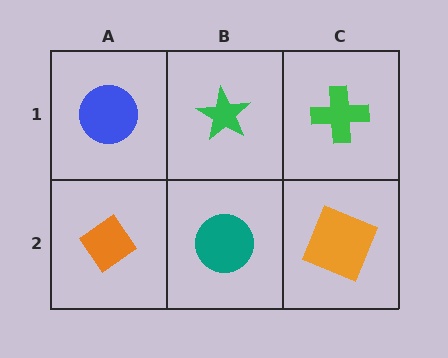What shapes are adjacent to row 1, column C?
An orange square (row 2, column C), a green star (row 1, column B).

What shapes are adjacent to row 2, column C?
A green cross (row 1, column C), a teal circle (row 2, column B).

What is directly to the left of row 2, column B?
An orange diamond.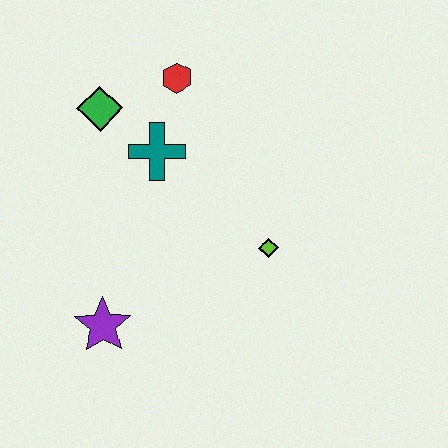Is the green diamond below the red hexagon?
Yes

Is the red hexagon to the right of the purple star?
Yes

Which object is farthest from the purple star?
The red hexagon is farthest from the purple star.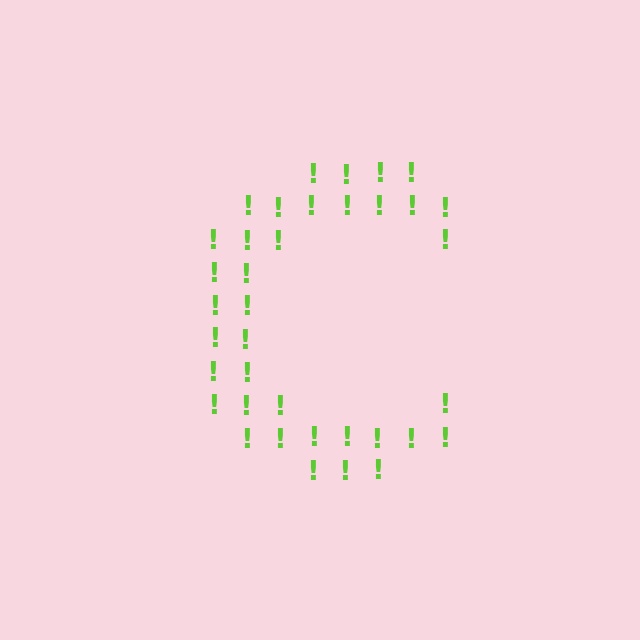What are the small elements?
The small elements are exclamation marks.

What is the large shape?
The large shape is the letter C.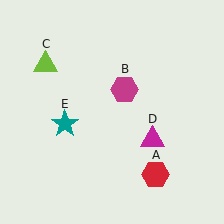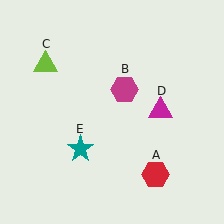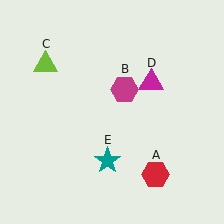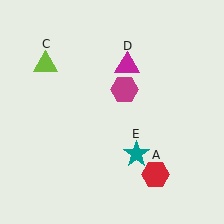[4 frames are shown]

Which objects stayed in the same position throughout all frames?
Red hexagon (object A) and magenta hexagon (object B) and lime triangle (object C) remained stationary.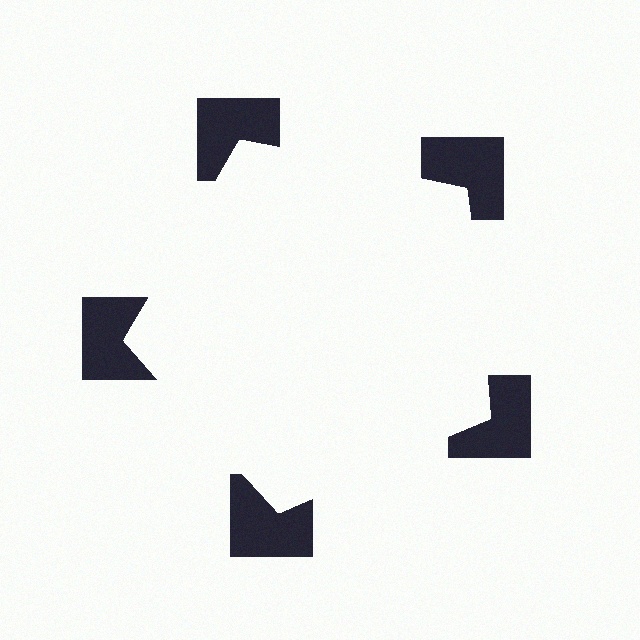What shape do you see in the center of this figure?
An illusory pentagon — its edges are inferred from the aligned wedge cuts in the notched squares, not physically drawn.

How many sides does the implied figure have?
5 sides.